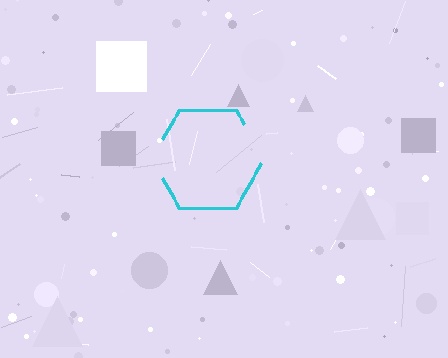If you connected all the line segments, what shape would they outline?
They would outline a hexagon.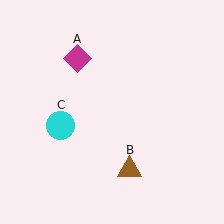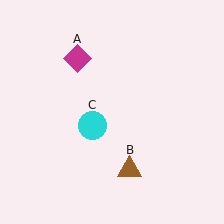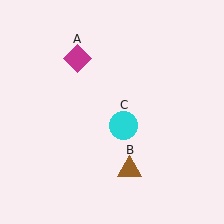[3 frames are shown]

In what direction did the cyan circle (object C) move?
The cyan circle (object C) moved right.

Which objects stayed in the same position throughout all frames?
Magenta diamond (object A) and brown triangle (object B) remained stationary.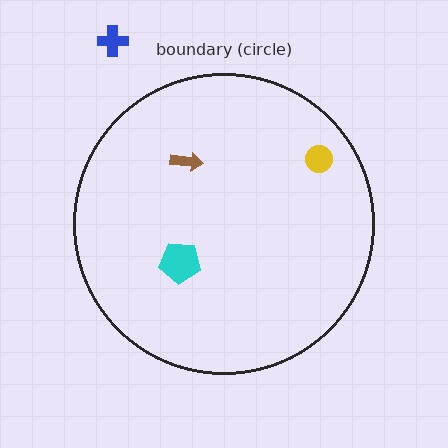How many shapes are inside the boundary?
3 inside, 1 outside.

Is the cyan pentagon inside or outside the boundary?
Inside.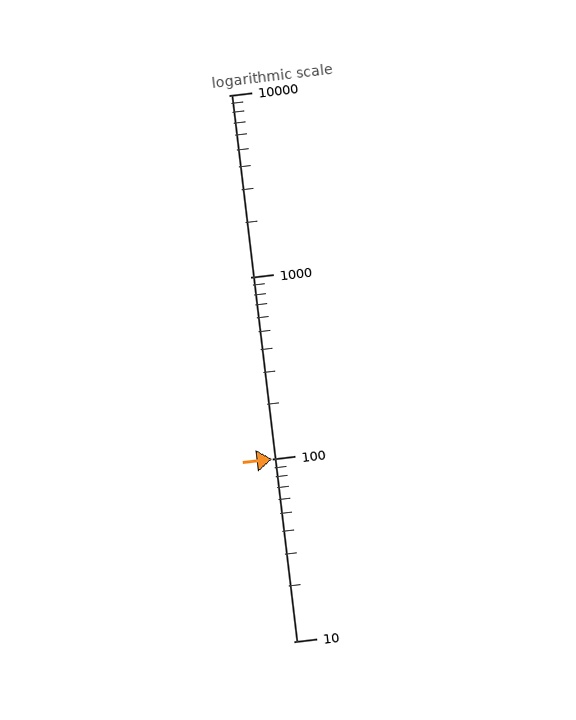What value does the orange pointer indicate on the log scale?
The pointer indicates approximately 100.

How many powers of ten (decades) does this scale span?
The scale spans 3 decades, from 10 to 10000.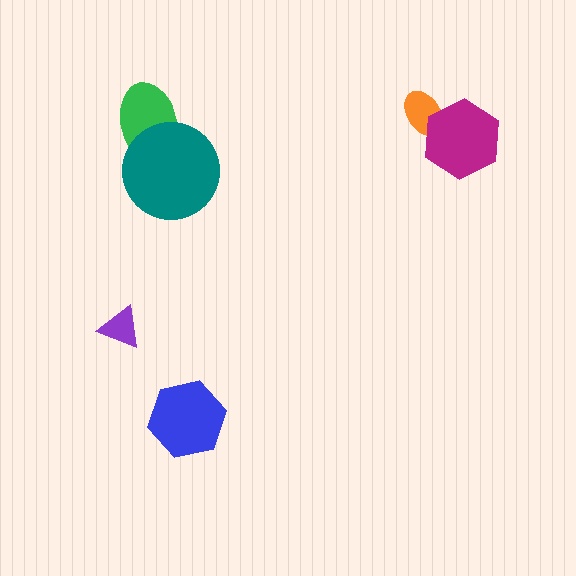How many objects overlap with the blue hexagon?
0 objects overlap with the blue hexagon.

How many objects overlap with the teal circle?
1 object overlaps with the teal circle.